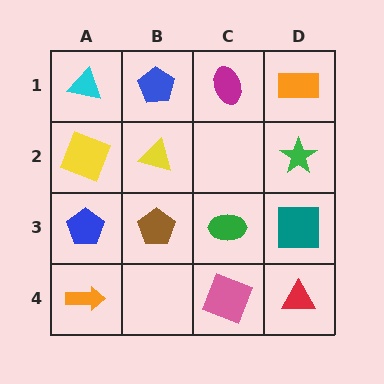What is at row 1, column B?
A blue pentagon.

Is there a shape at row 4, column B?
No, that cell is empty.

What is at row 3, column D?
A teal square.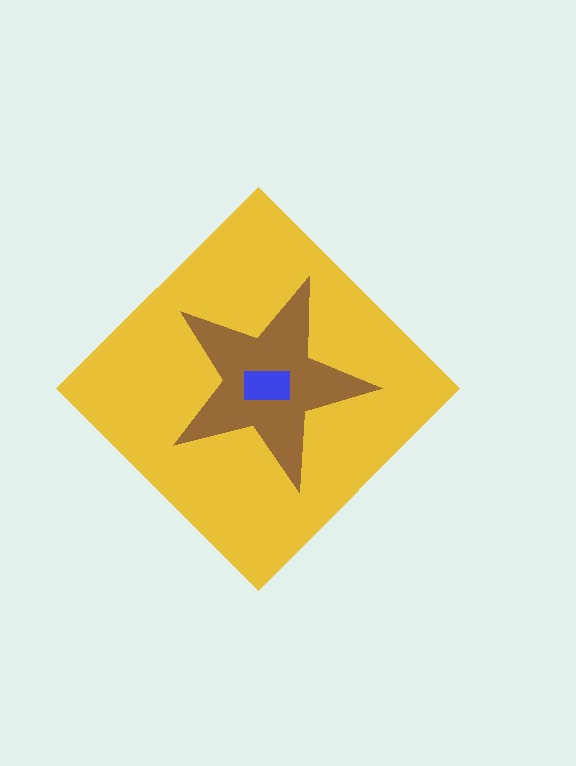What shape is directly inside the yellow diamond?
The brown star.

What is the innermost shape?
The blue rectangle.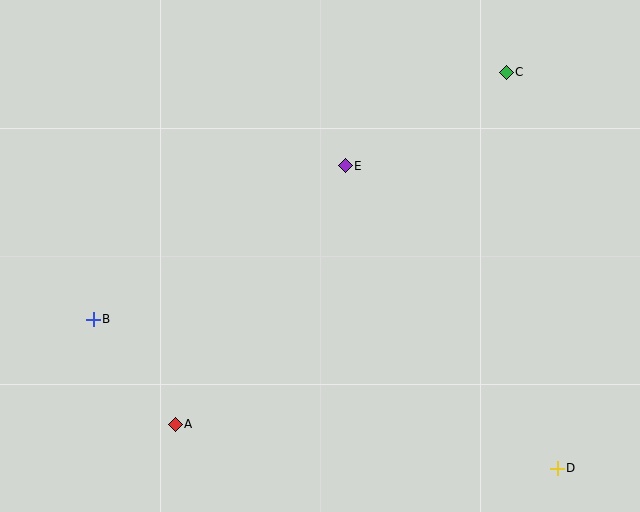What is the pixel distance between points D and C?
The distance between D and C is 399 pixels.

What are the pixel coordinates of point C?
Point C is at (506, 72).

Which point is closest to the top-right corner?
Point C is closest to the top-right corner.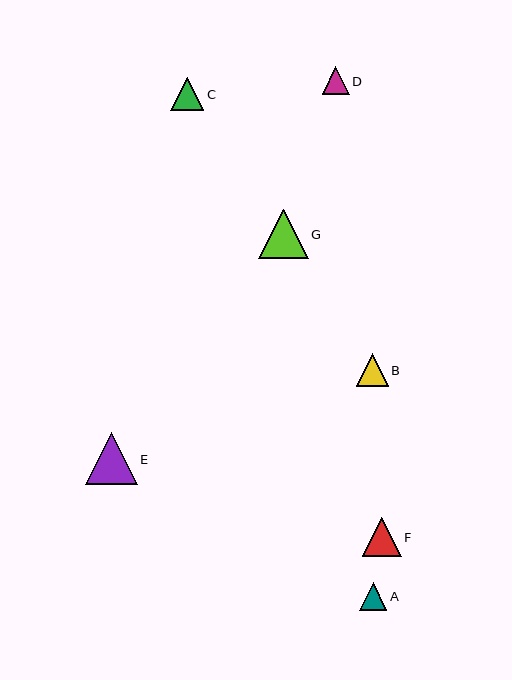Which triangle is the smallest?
Triangle D is the smallest with a size of approximately 27 pixels.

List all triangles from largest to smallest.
From largest to smallest: E, G, F, C, B, A, D.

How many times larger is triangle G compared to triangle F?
Triangle G is approximately 1.3 times the size of triangle F.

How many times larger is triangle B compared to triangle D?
Triangle B is approximately 1.2 times the size of triangle D.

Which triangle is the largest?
Triangle E is the largest with a size of approximately 52 pixels.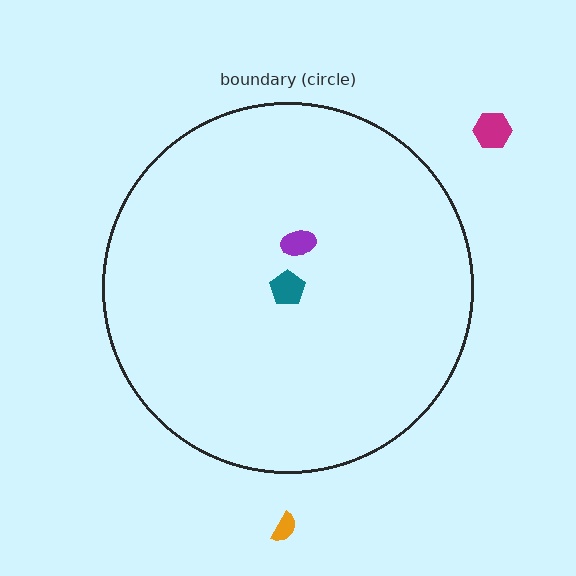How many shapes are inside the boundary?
2 inside, 2 outside.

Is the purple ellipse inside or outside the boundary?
Inside.